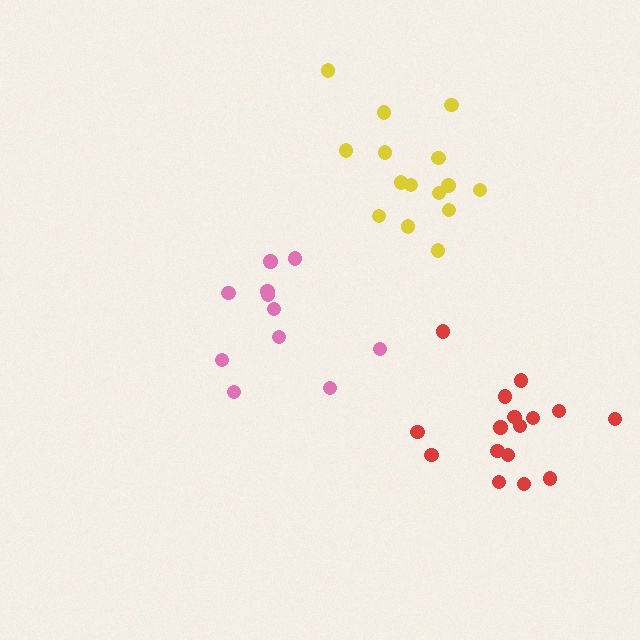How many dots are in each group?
Group 1: 16 dots, Group 2: 11 dots, Group 3: 16 dots (43 total).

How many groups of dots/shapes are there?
There are 3 groups.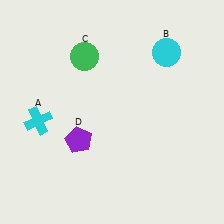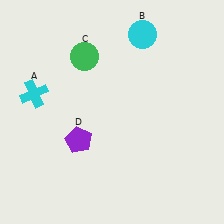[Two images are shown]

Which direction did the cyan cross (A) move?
The cyan cross (A) moved up.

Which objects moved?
The objects that moved are: the cyan cross (A), the cyan circle (B).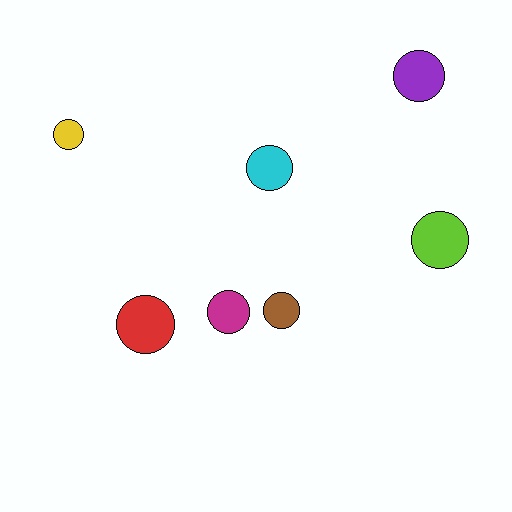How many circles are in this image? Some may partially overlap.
There are 7 circles.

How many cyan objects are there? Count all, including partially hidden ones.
There is 1 cyan object.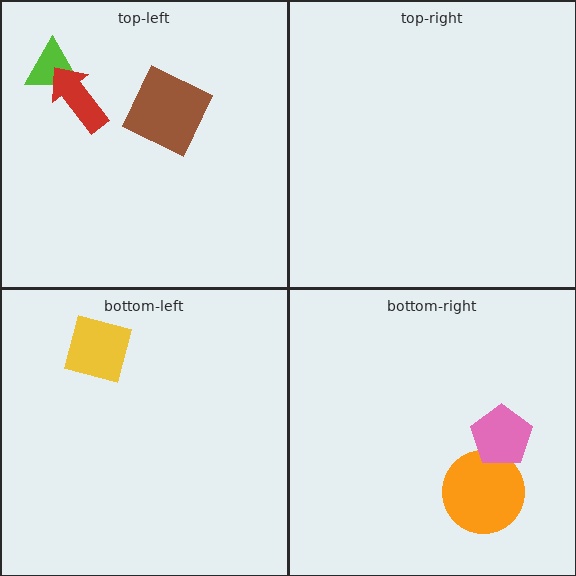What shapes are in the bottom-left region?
The yellow square.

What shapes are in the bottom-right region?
The orange circle, the pink pentagon.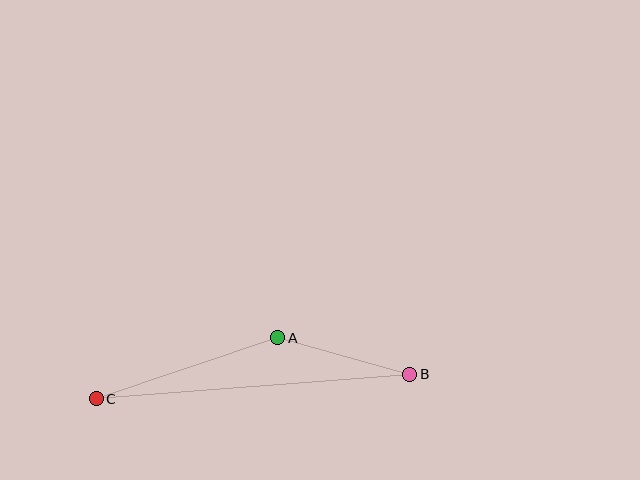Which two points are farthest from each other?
Points B and C are farthest from each other.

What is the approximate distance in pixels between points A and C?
The distance between A and C is approximately 191 pixels.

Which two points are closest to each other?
Points A and B are closest to each other.